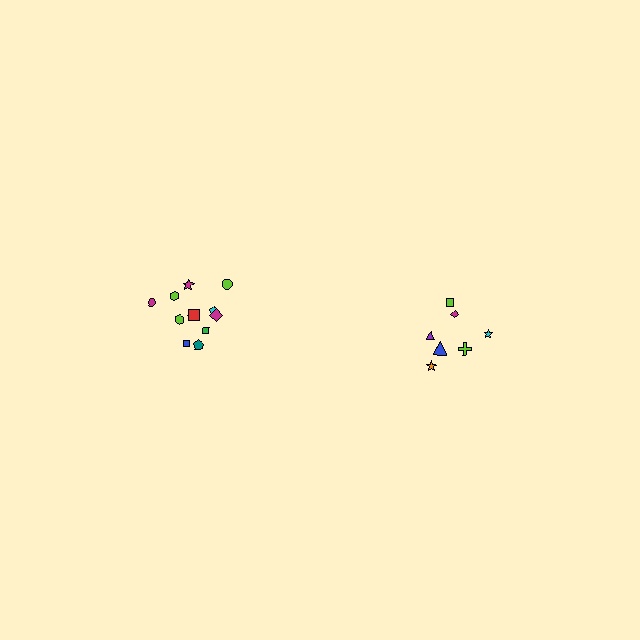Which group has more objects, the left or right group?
The left group.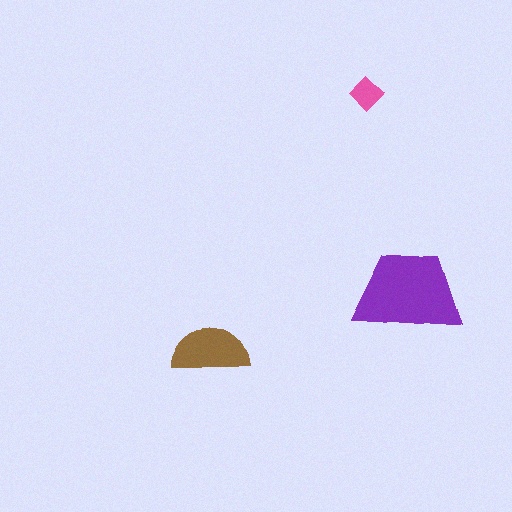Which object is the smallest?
The pink diamond.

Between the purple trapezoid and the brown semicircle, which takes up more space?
The purple trapezoid.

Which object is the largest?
The purple trapezoid.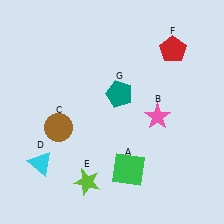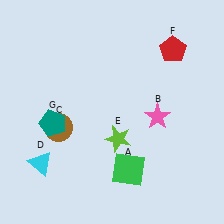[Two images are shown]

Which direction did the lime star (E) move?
The lime star (E) moved up.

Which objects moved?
The objects that moved are: the lime star (E), the teal pentagon (G).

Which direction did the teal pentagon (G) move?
The teal pentagon (G) moved left.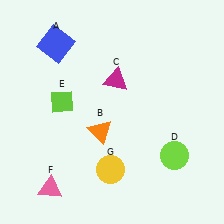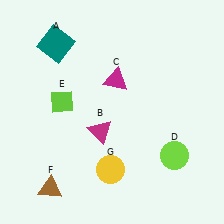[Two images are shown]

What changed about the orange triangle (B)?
In Image 1, B is orange. In Image 2, it changed to magenta.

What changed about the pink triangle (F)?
In Image 1, F is pink. In Image 2, it changed to brown.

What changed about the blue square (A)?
In Image 1, A is blue. In Image 2, it changed to teal.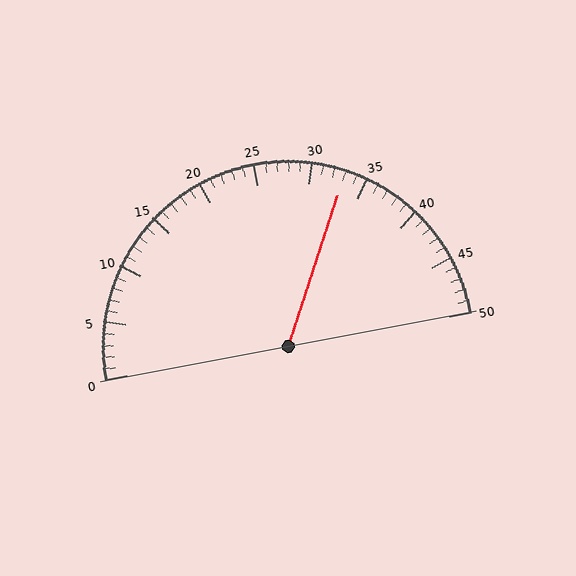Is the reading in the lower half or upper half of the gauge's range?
The reading is in the upper half of the range (0 to 50).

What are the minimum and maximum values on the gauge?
The gauge ranges from 0 to 50.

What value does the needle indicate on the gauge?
The needle indicates approximately 33.